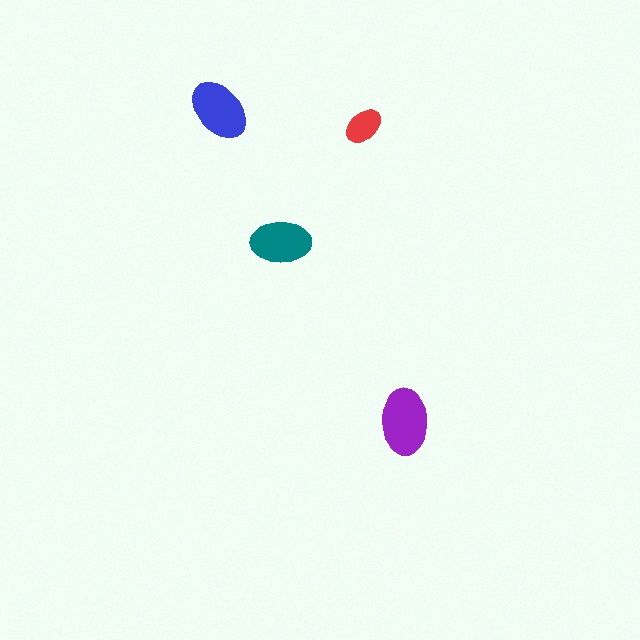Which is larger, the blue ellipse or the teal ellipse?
The blue one.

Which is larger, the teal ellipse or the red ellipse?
The teal one.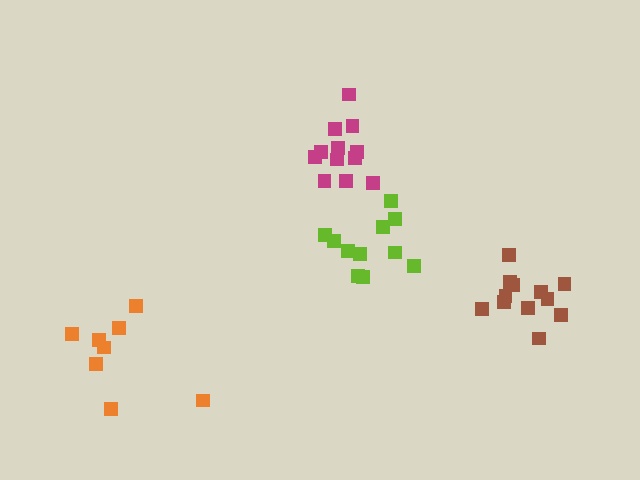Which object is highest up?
The magenta cluster is topmost.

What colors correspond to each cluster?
The clusters are colored: lime, brown, orange, magenta.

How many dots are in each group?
Group 1: 11 dots, Group 2: 12 dots, Group 3: 8 dots, Group 4: 12 dots (43 total).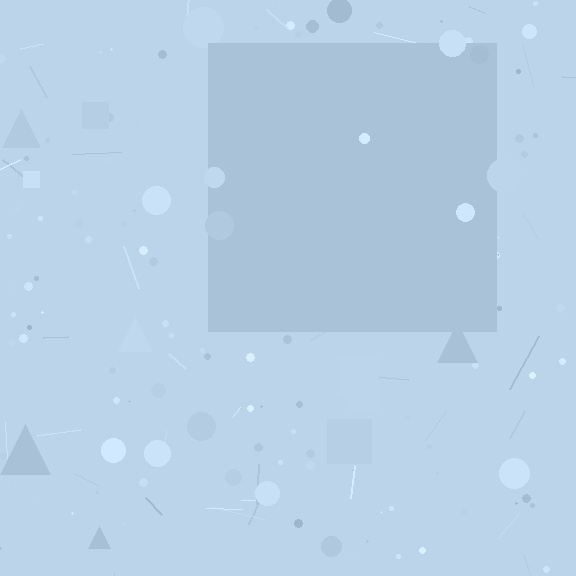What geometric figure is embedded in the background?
A square is embedded in the background.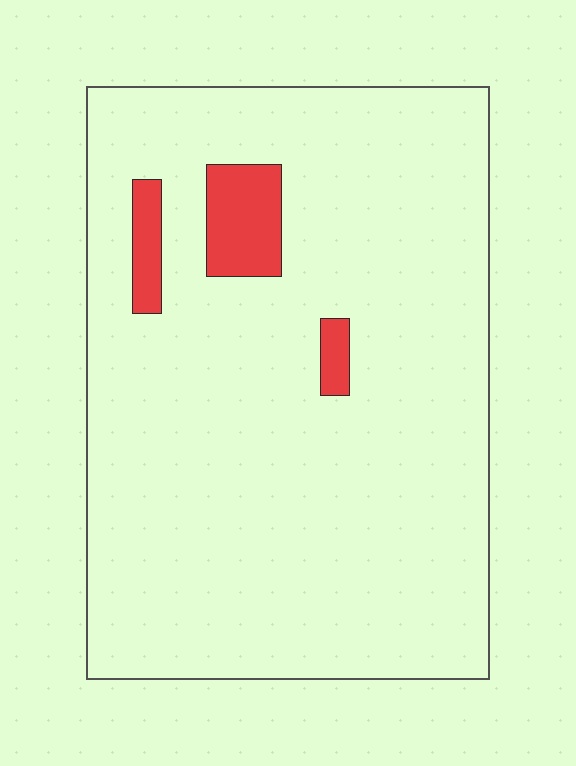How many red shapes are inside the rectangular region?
3.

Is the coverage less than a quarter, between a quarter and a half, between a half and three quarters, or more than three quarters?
Less than a quarter.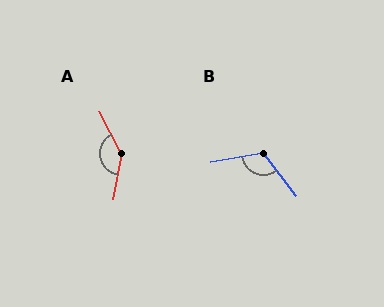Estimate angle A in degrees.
Approximately 141 degrees.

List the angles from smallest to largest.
B (118°), A (141°).